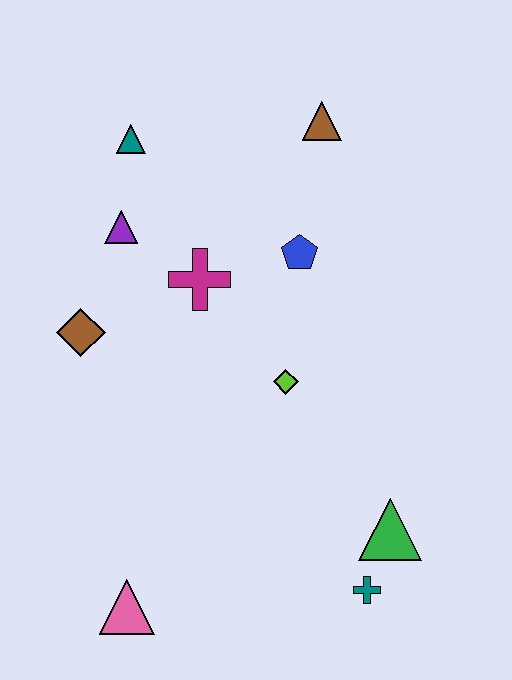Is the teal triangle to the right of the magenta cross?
No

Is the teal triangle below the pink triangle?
No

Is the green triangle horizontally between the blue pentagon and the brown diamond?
No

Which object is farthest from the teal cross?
The teal triangle is farthest from the teal cross.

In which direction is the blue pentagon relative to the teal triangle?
The blue pentagon is to the right of the teal triangle.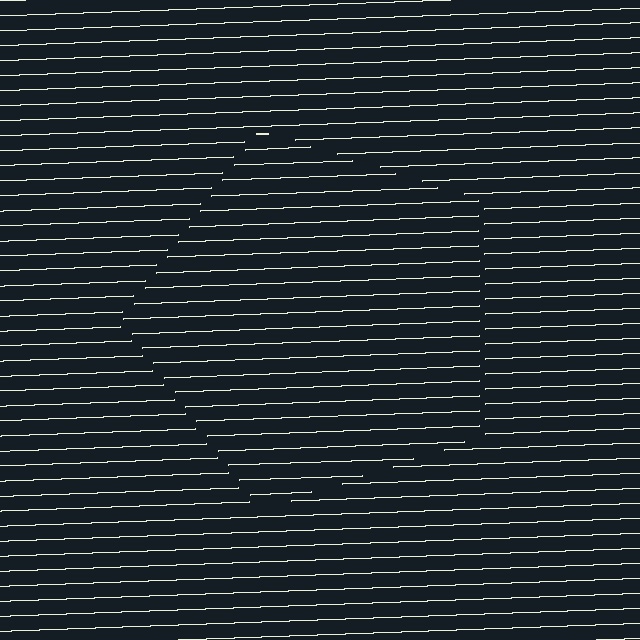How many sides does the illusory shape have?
5 sides — the line-ends trace a pentagon.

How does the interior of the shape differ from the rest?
The interior of the shape contains the same grating, shifted by half a period — the contour is defined by the phase discontinuity where line-ends from the inner and outer gratings abut.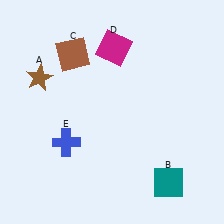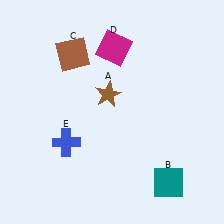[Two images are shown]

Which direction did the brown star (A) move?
The brown star (A) moved right.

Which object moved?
The brown star (A) moved right.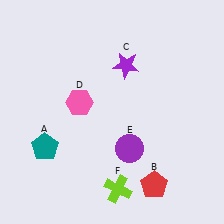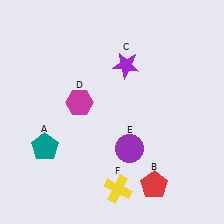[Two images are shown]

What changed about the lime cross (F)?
In Image 1, F is lime. In Image 2, it changed to yellow.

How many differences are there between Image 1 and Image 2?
There are 2 differences between the two images.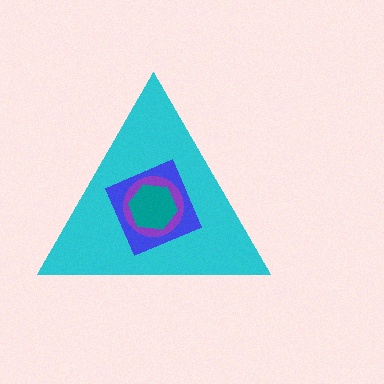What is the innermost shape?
The teal hexagon.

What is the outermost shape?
The cyan triangle.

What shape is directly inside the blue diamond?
The purple circle.